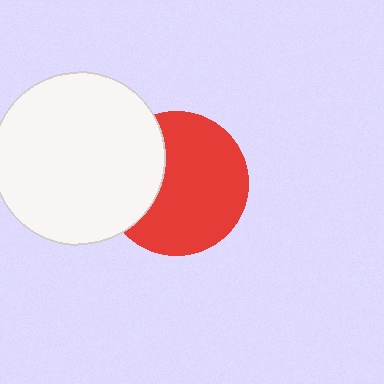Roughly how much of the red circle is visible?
Most of it is visible (roughly 70%).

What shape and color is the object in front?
The object in front is a white circle.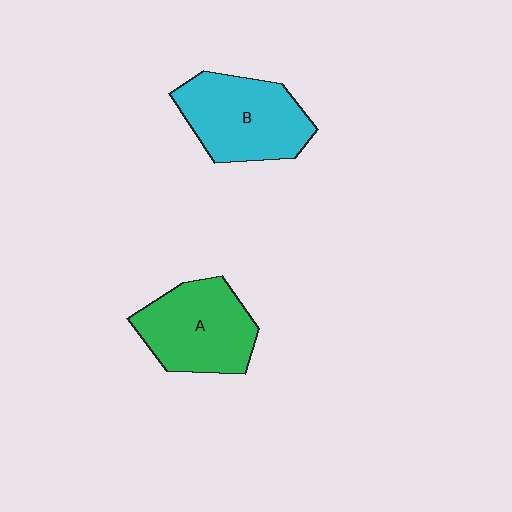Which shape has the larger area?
Shape B (cyan).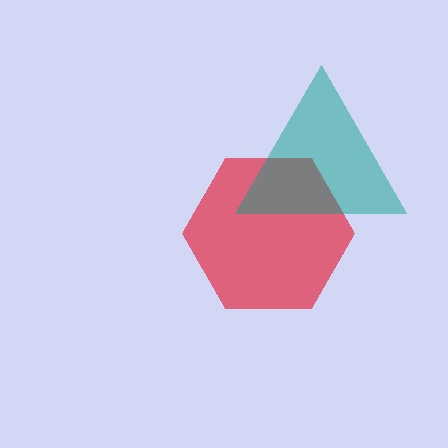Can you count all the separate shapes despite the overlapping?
Yes, there are 2 separate shapes.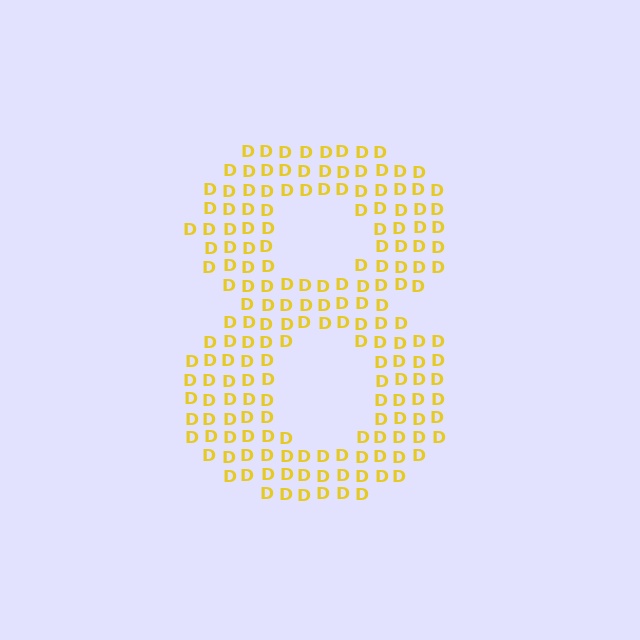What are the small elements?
The small elements are letter D's.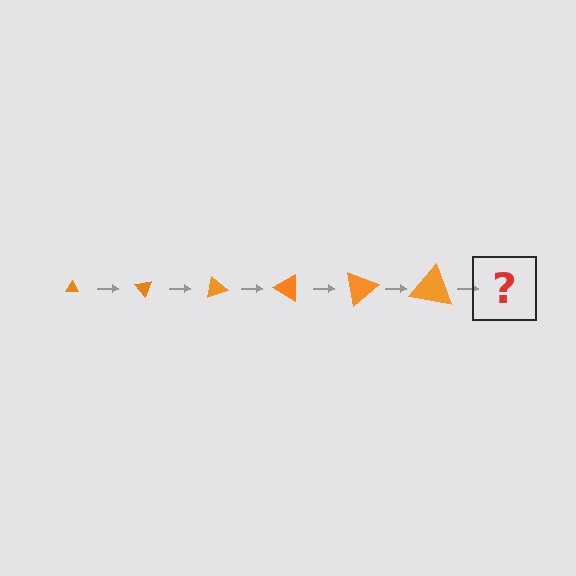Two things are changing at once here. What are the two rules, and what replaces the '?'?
The two rules are that the triangle grows larger each step and it rotates 50 degrees each step. The '?' should be a triangle, larger than the previous one and rotated 300 degrees from the start.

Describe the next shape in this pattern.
It should be a triangle, larger than the previous one and rotated 300 degrees from the start.